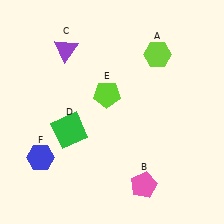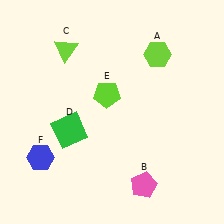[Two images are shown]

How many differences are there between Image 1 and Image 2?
There is 1 difference between the two images.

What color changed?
The triangle (C) changed from purple in Image 1 to lime in Image 2.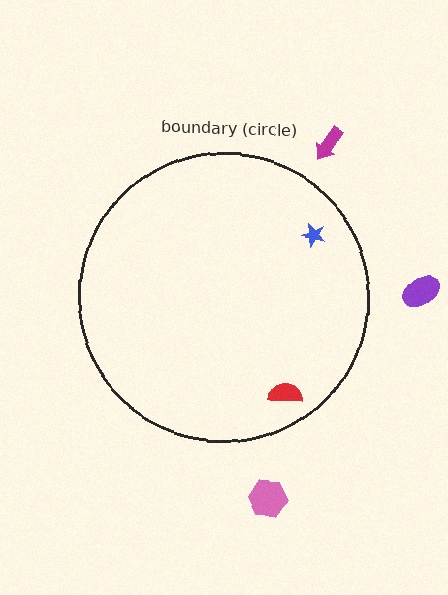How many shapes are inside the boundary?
2 inside, 3 outside.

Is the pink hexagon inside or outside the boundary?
Outside.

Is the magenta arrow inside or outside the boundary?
Outside.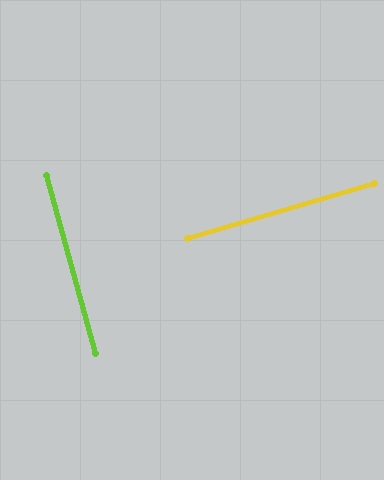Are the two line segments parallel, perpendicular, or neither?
Perpendicular — they meet at approximately 89°.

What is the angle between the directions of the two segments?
Approximately 89 degrees.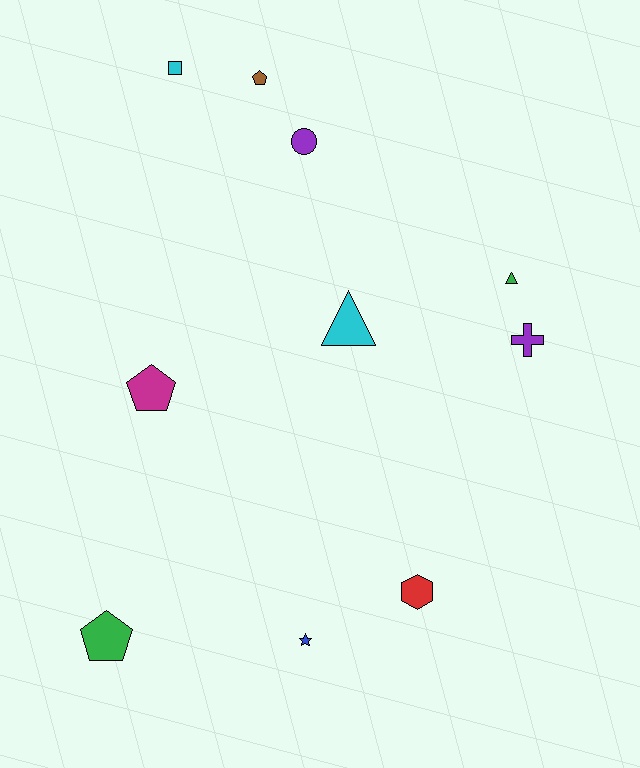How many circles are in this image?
There is 1 circle.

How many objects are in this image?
There are 10 objects.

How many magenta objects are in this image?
There is 1 magenta object.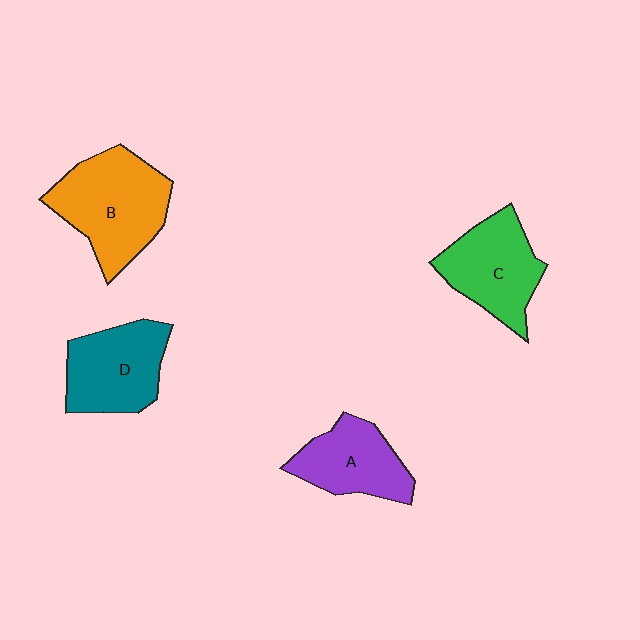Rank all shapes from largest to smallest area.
From largest to smallest: B (orange), C (green), D (teal), A (purple).